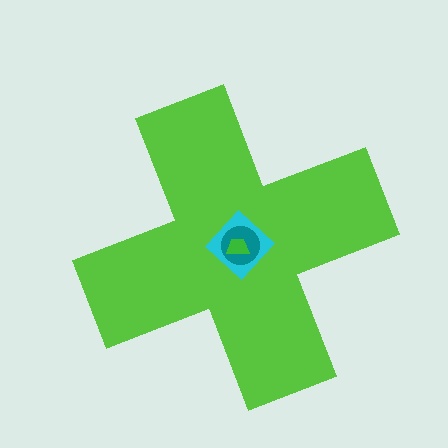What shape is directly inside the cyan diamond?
The teal circle.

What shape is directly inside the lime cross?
The cyan diamond.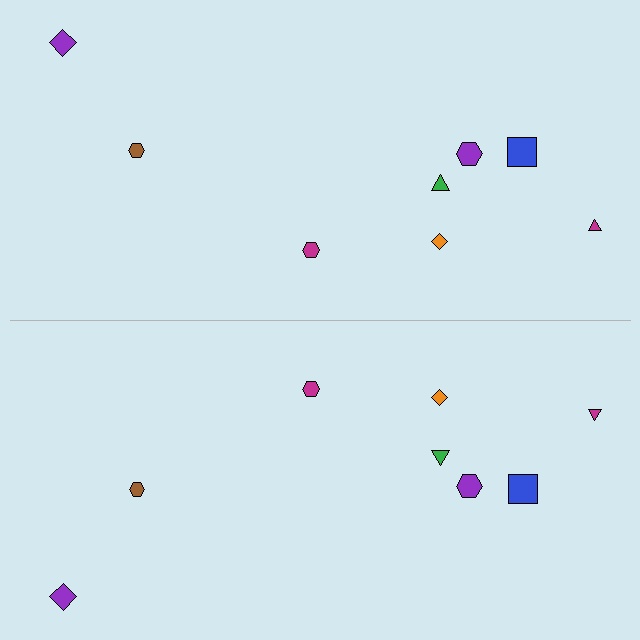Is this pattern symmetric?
Yes, this pattern has bilateral (reflection) symmetry.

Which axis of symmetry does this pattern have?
The pattern has a horizontal axis of symmetry running through the center of the image.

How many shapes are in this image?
There are 16 shapes in this image.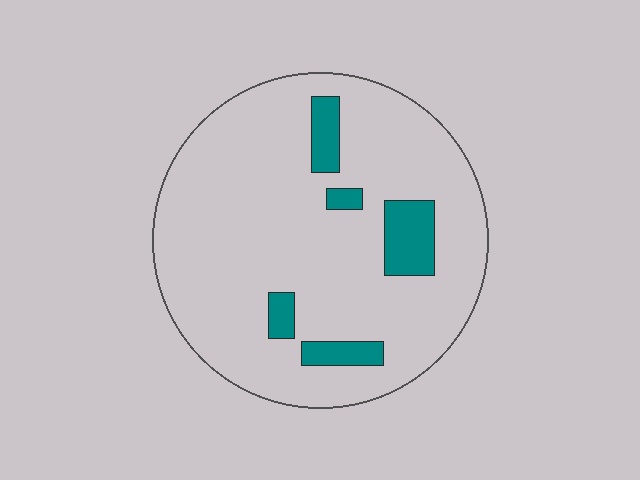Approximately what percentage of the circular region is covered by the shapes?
Approximately 10%.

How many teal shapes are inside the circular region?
5.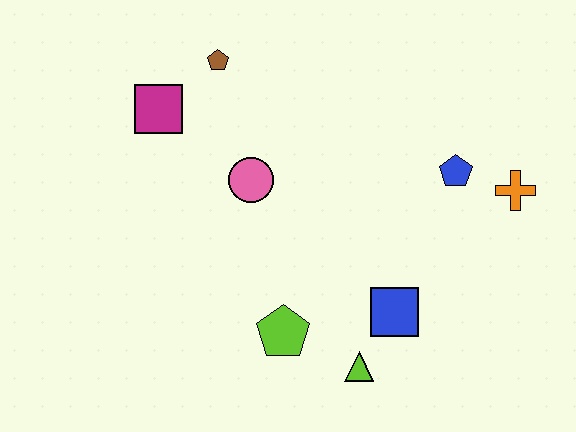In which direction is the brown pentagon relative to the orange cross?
The brown pentagon is to the left of the orange cross.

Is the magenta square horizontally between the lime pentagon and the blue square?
No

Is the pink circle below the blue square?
No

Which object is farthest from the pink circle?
The orange cross is farthest from the pink circle.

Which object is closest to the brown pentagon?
The magenta square is closest to the brown pentagon.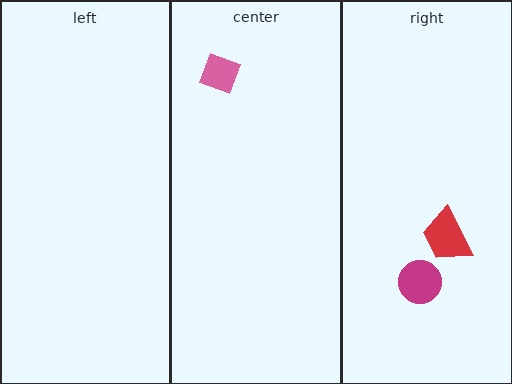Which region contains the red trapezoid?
The right region.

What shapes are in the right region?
The red trapezoid, the magenta circle.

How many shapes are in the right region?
2.